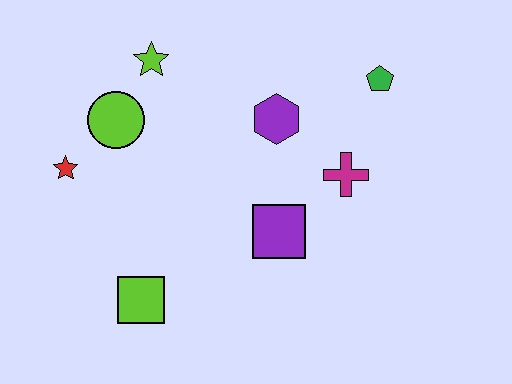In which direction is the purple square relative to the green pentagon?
The purple square is below the green pentagon.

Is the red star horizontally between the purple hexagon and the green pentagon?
No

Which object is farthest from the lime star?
The lime square is farthest from the lime star.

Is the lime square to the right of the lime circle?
Yes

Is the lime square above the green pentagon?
No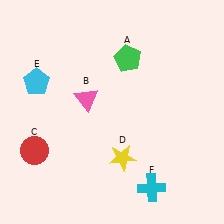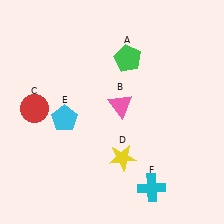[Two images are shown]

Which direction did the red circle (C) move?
The red circle (C) moved up.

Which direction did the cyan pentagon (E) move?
The cyan pentagon (E) moved down.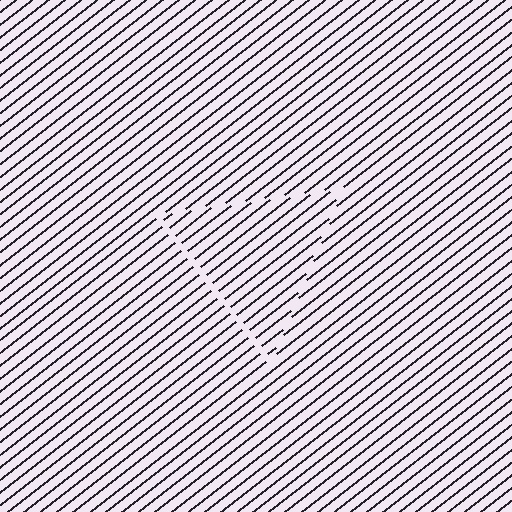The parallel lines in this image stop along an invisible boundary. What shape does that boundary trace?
An illusory triangle. The interior of the shape contains the same grating, shifted by half a period — the contour is defined by the phase discontinuity where line-ends from the inner and outer gratings abut.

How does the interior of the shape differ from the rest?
The interior of the shape contains the same grating, shifted by half a period — the contour is defined by the phase discontinuity where line-ends from the inner and outer gratings abut.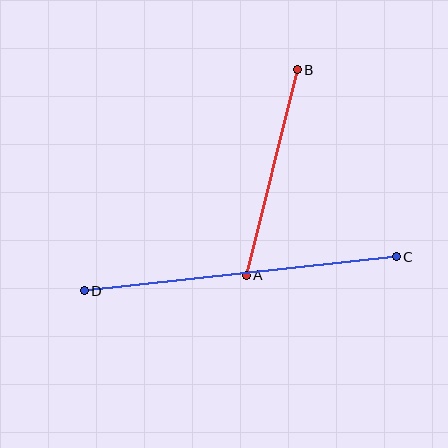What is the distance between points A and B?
The distance is approximately 212 pixels.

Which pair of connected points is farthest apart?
Points C and D are farthest apart.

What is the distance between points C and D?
The distance is approximately 314 pixels.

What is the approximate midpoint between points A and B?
The midpoint is at approximately (272, 173) pixels.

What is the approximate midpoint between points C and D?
The midpoint is at approximately (240, 274) pixels.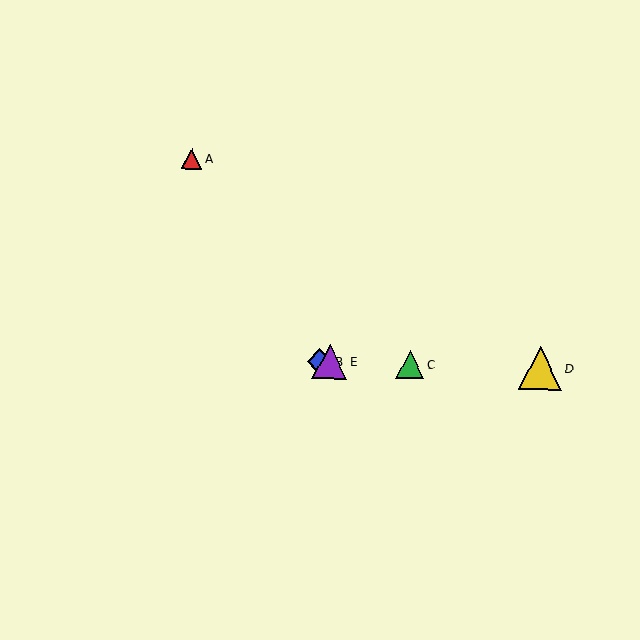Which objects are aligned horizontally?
Objects B, C, D, E are aligned horizontally.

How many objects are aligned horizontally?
4 objects (B, C, D, E) are aligned horizontally.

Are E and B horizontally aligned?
Yes, both are at y≈362.